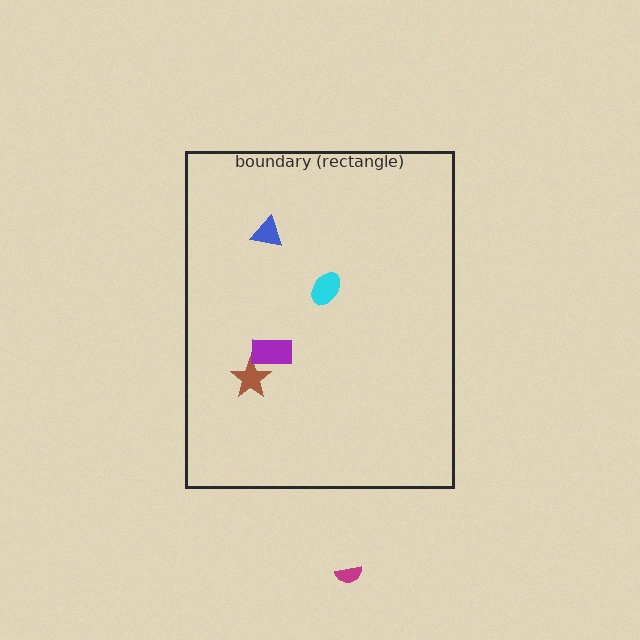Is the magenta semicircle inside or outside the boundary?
Outside.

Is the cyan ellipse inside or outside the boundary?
Inside.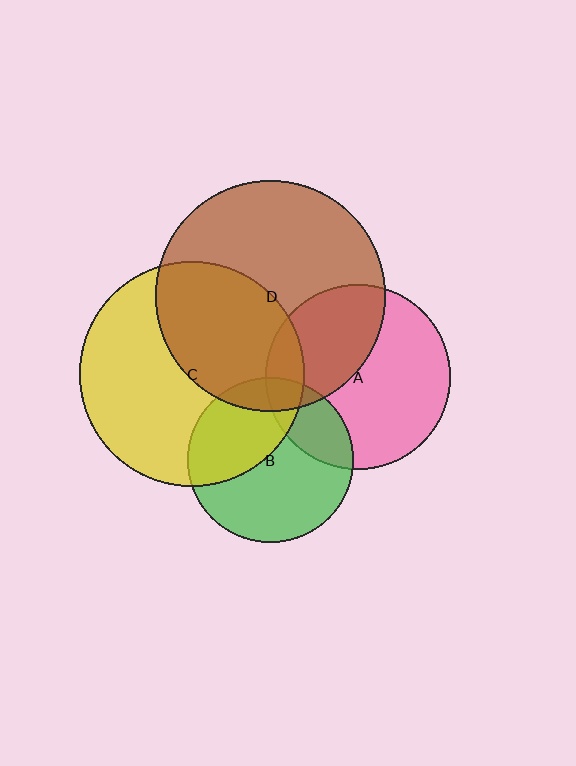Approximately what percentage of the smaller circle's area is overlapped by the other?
Approximately 20%.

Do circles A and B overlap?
Yes.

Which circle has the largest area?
Circle D (brown).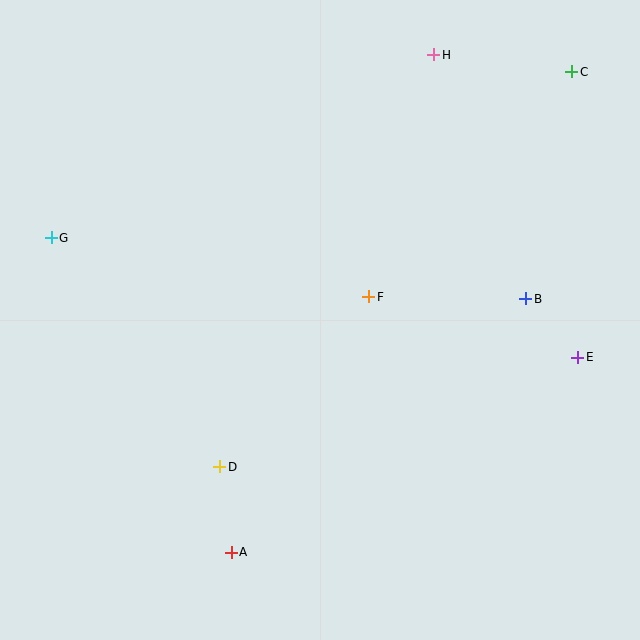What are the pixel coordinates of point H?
Point H is at (434, 55).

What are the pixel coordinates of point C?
Point C is at (572, 72).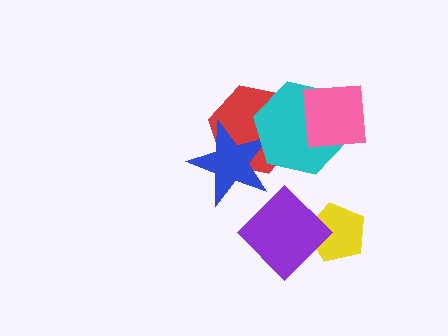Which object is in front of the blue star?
The cyan hexagon is in front of the blue star.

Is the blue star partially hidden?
Yes, it is partially covered by another shape.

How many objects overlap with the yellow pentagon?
1 object overlaps with the yellow pentagon.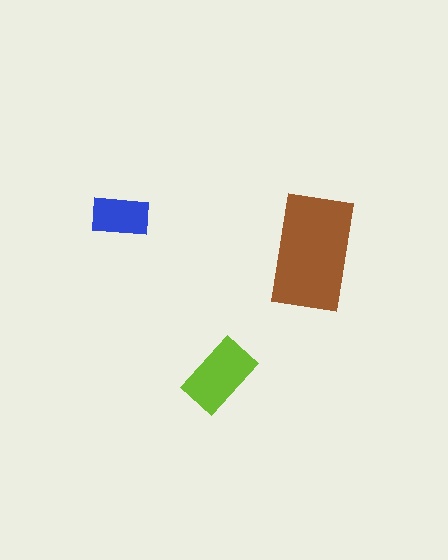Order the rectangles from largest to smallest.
the brown one, the lime one, the blue one.